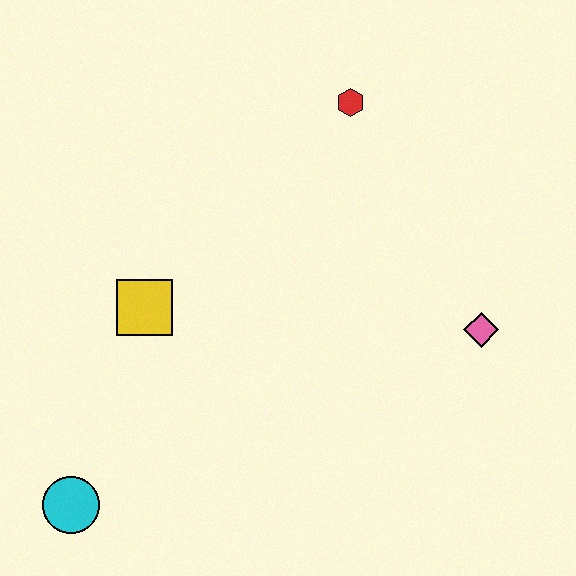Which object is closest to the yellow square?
The cyan circle is closest to the yellow square.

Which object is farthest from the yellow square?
The pink diamond is farthest from the yellow square.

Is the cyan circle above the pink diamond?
No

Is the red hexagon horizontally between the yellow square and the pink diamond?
Yes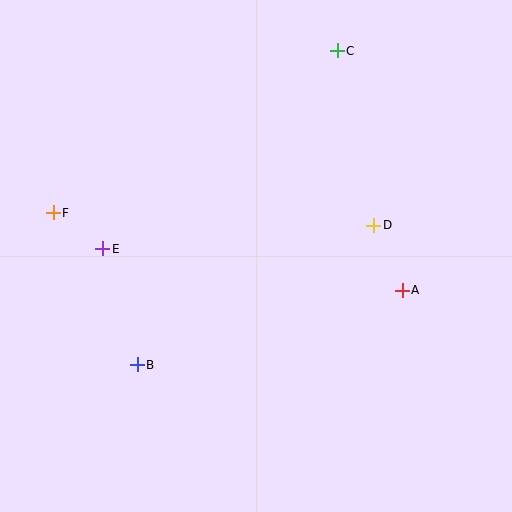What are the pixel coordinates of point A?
Point A is at (402, 290).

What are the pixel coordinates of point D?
Point D is at (374, 225).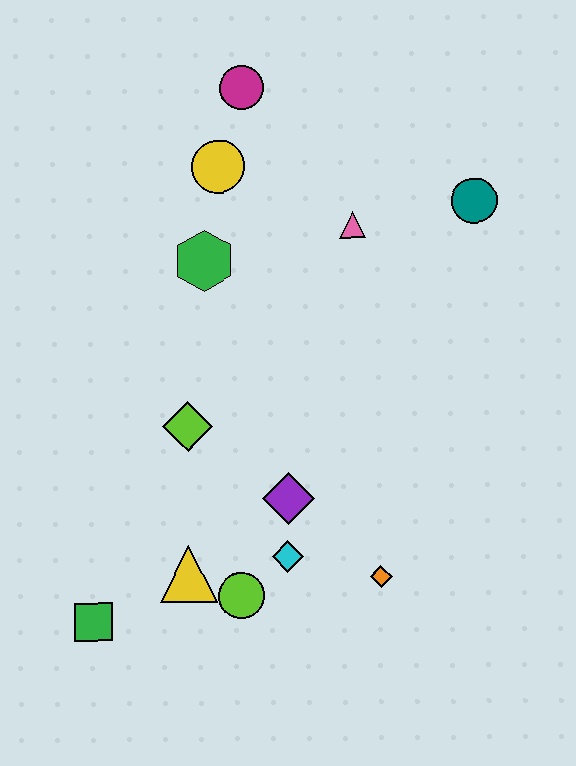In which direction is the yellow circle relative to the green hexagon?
The yellow circle is above the green hexagon.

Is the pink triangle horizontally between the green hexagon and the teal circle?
Yes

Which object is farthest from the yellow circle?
The green square is farthest from the yellow circle.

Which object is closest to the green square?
The yellow triangle is closest to the green square.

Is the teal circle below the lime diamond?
No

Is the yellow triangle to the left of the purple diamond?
Yes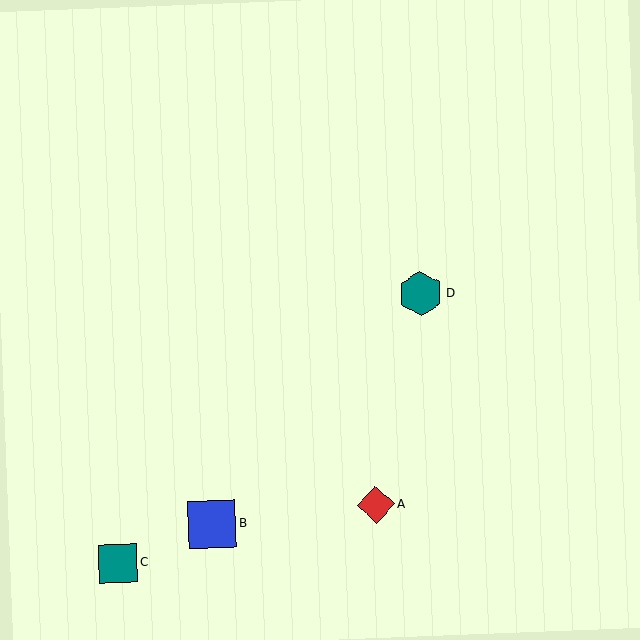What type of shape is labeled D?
Shape D is a teal hexagon.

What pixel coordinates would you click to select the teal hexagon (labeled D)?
Click at (421, 294) to select the teal hexagon D.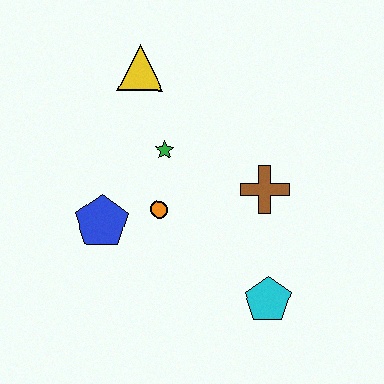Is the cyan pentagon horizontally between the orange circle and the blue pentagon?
No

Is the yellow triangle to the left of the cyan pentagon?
Yes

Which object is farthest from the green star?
The cyan pentagon is farthest from the green star.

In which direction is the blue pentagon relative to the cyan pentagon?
The blue pentagon is to the left of the cyan pentagon.